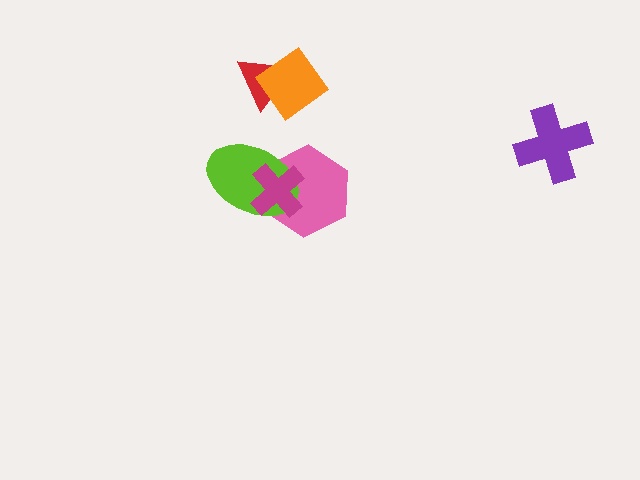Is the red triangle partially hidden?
Yes, it is partially covered by another shape.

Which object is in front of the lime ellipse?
The magenta cross is in front of the lime ellipse.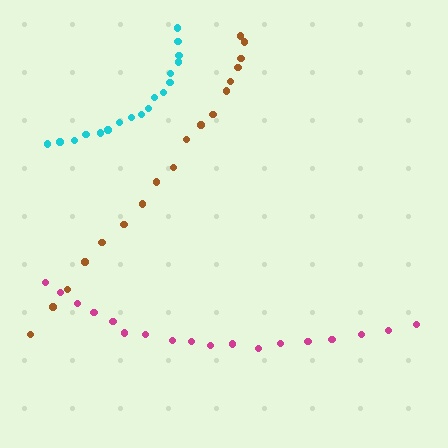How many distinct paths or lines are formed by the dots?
There are 3 distinct paths.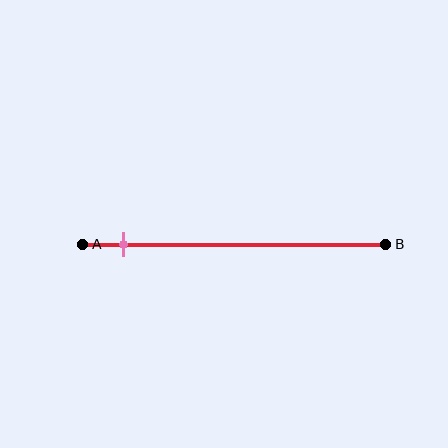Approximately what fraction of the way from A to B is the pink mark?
The pink mark is approximately 15% of the way from A to B.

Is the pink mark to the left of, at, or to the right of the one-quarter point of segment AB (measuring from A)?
The pink mark is to the left of the one-quarter point of segment AB.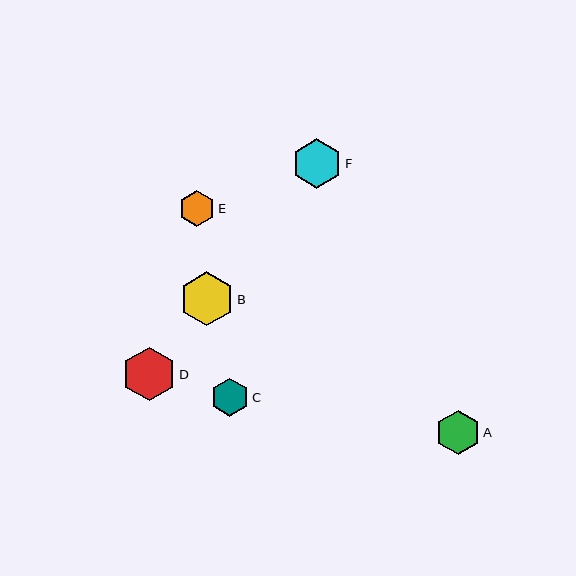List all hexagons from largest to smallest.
From largest to smallest: B, D, F, A, C, E.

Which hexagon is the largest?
Hexagon B is the largest with a size of approximately 54 pixels.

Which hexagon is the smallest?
Hexagon E is the smallest with a size of approximately 36 pixels.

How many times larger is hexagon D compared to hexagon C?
Hexagon D is approximately 1.4 times the size of hexagon C.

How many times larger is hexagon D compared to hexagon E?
Hexagon D is approximately 1.5 times the size of hexagon E.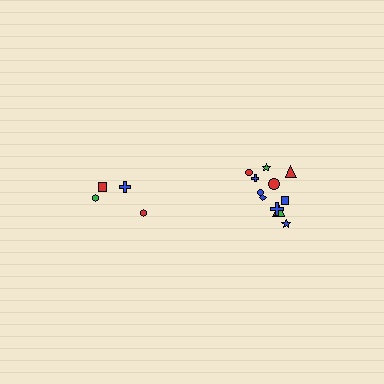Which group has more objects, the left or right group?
The right group.